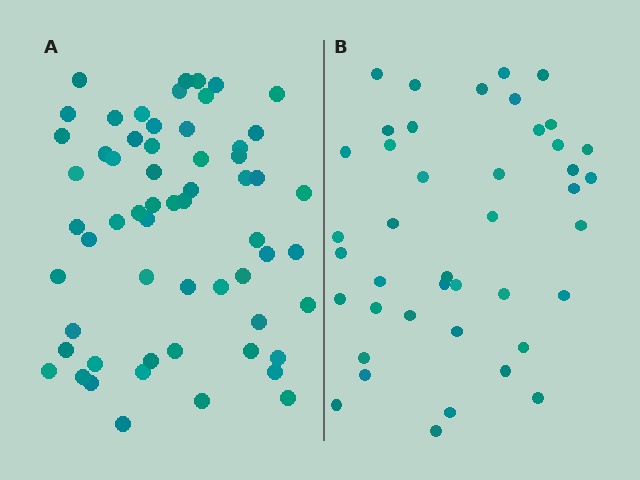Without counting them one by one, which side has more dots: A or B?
Region A (the left region) has more dots.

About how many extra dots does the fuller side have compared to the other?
Region A has approximately 20 more dots than region B.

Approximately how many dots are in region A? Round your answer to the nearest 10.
About 60 dots.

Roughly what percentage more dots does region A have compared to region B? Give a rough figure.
About 45% more.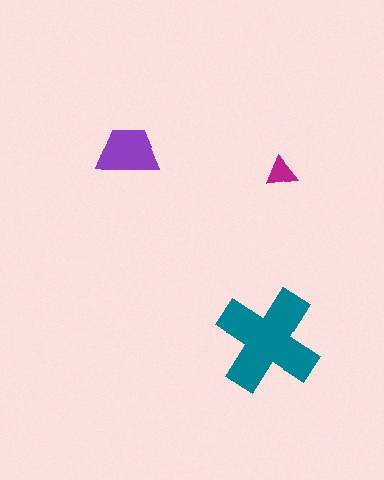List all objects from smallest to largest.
The magenta triangle, the purple trapezoid, the teal cross.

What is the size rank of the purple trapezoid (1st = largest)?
2nd.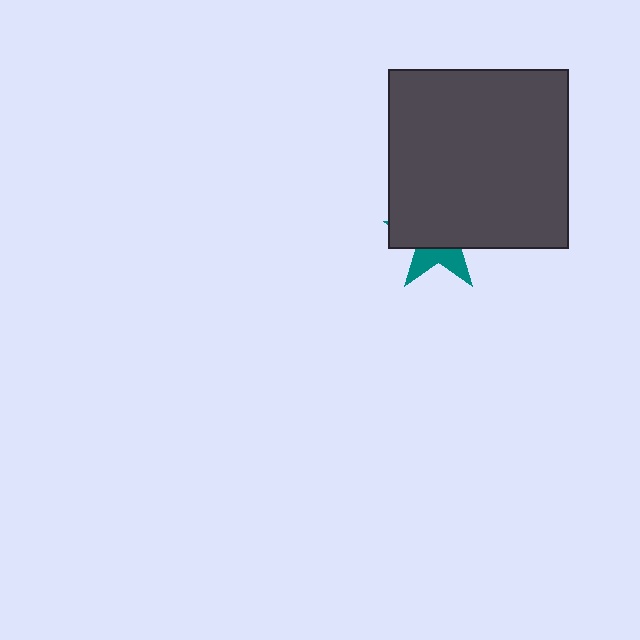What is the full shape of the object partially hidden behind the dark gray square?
The partially hidden object is a teal star.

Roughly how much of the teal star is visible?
A small part of it is visible (roughly 34%).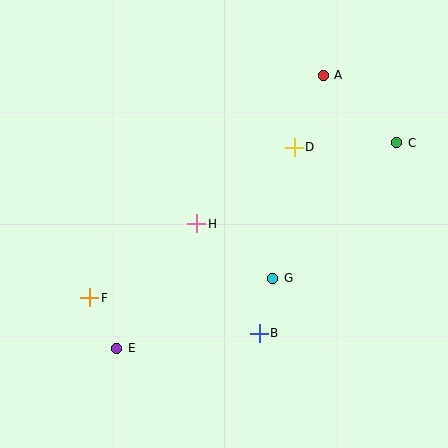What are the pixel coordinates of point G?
Point G is at (273, 278).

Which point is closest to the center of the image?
Point H at (197, 224) is closest to the center.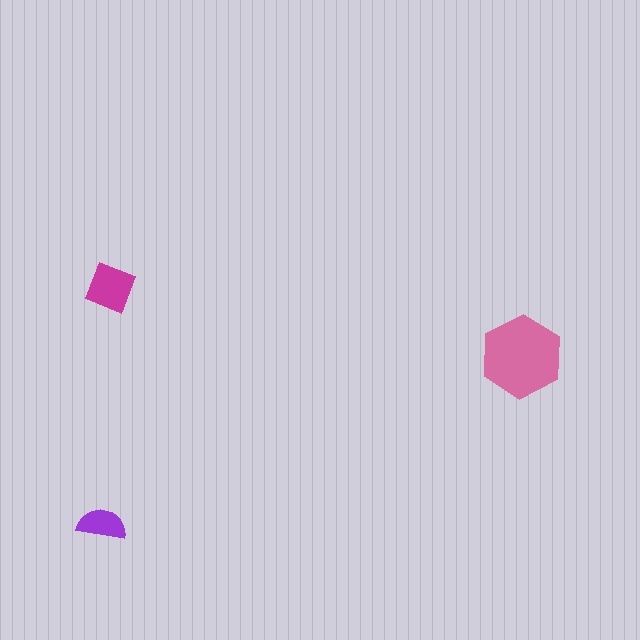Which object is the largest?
The pink hexagon.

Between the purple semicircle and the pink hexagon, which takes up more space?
The pink hexagon.